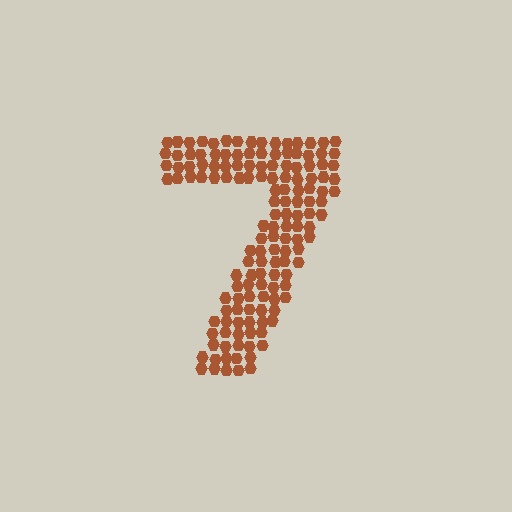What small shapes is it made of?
It is made of small hexagons.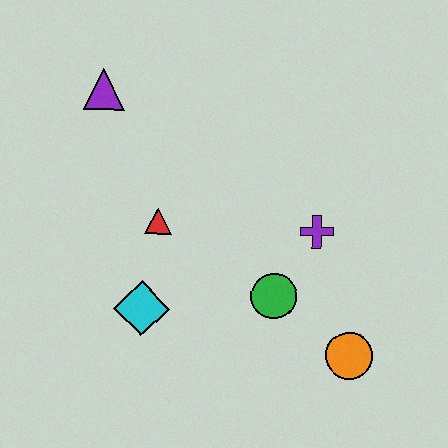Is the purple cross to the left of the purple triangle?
No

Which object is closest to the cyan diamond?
The red triangle is closest to the cyan diamond.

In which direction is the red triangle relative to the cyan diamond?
The red triangle is above the cyan diamond.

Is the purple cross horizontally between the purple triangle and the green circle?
No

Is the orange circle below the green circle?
Yes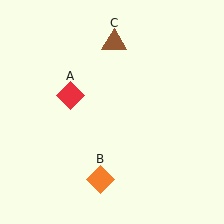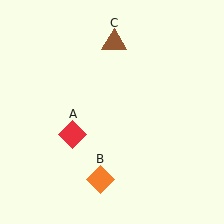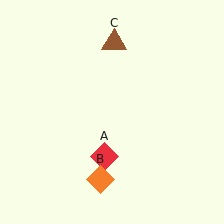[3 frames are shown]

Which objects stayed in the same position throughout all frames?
Orange diamond (object B) and brown triangle (object C) remained stationary.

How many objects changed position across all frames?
1 object changed position: red diamond (object A).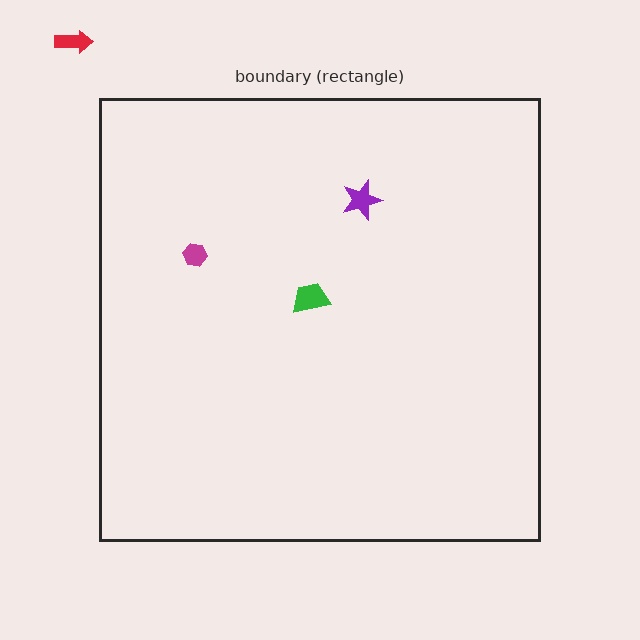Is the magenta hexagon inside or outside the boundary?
Inside.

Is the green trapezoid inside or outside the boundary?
Inside.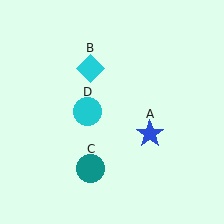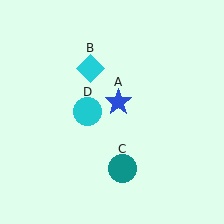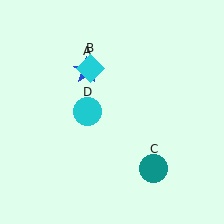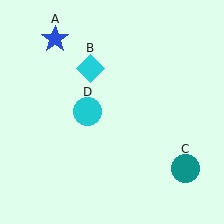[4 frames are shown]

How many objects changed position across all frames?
2 objects changed position: blue star (object A), teal circle (object C).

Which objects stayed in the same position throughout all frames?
Cyan diamond (object B) and cyan circle (object D) remained stationary.